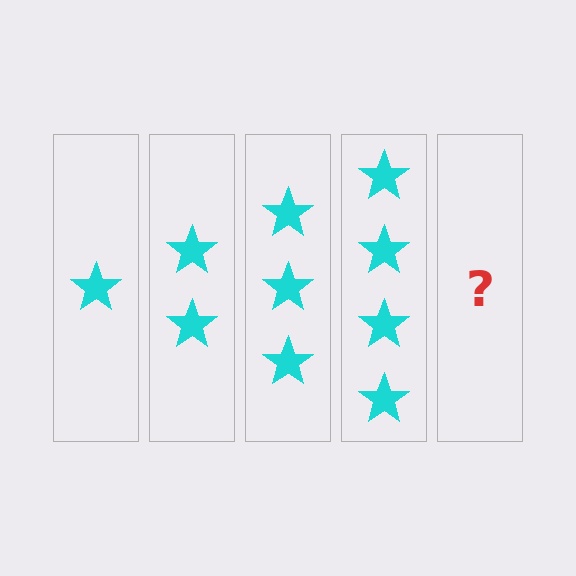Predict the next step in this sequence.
The next step is 5 stars.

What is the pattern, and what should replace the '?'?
The pattern is that each step adds one more star. The '?' should be 5 stars.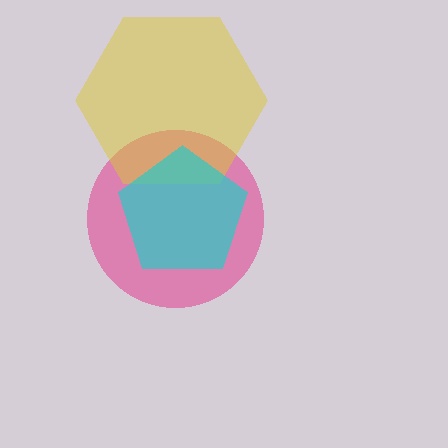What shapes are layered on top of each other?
The layered shapes are: a pink circle, a yellow hexagon, a cyan pentagon.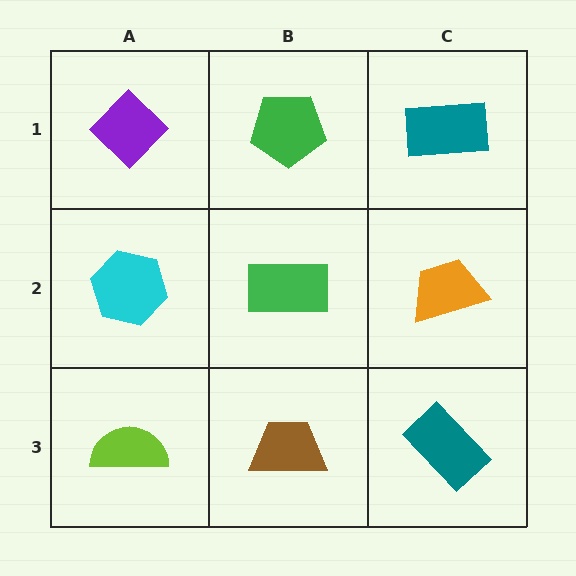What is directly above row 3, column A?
A cyan hexagon.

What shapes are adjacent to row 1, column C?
An orange trapezoid (row 2, column C), a green pentagon (row 1, column B).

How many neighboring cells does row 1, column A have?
2.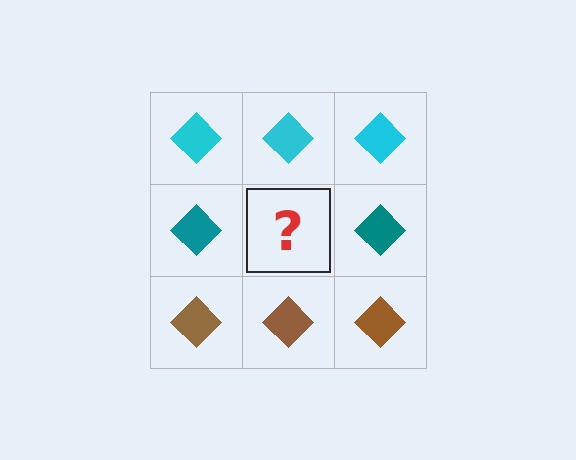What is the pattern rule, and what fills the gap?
The rule is that each row has a consistent color. The gap should be filled with a teal diamond.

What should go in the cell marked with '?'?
The missing cell should contain a teal diamond.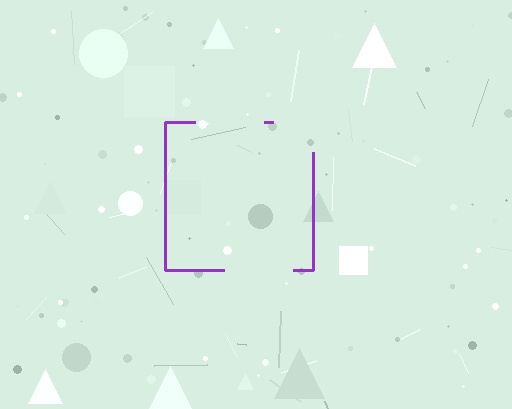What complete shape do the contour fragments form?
The contour fragments form a square.